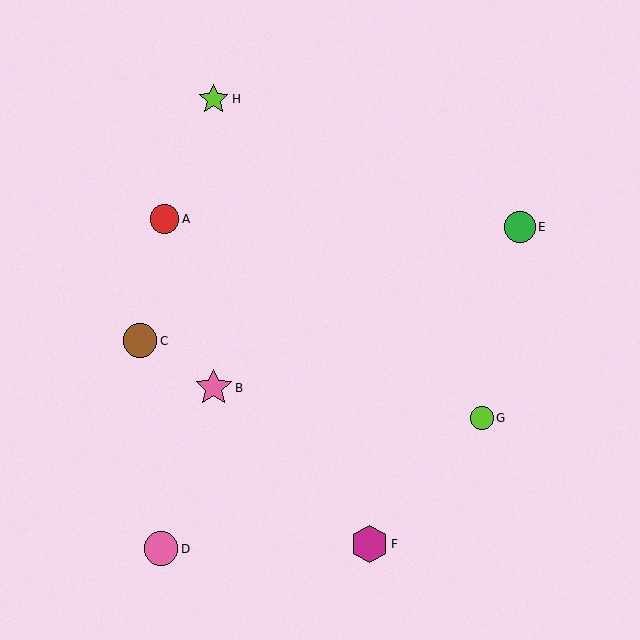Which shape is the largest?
The magenta hexagon (labeled F) is the largest.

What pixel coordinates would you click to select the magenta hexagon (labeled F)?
Click at (369, 544) to select the magenta hexagon F.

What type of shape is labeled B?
Shape B is a pink star.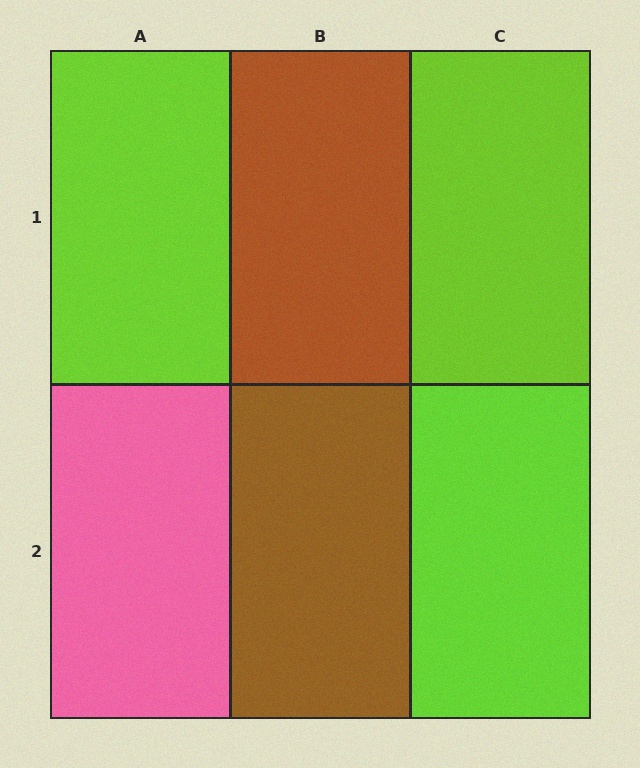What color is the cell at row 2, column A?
Pink.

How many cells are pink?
1 cell is pink.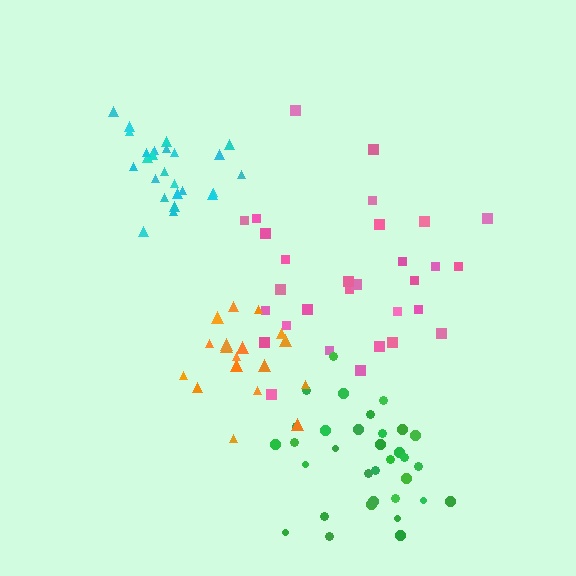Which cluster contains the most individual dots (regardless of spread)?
Green (33).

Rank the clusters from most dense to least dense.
cyan, green, orange, pink.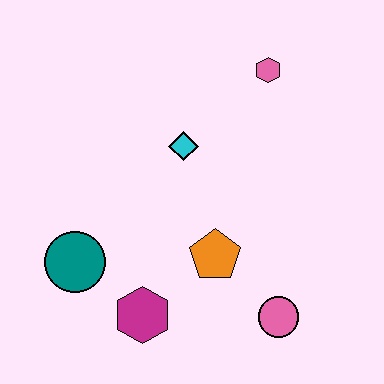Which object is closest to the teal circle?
The magenta hexagon is closest to the teal circle.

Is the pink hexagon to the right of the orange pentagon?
Yes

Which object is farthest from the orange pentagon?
The pink hexagon is farthest from the orange pentagon.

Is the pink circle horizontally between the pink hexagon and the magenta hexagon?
No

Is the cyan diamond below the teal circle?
No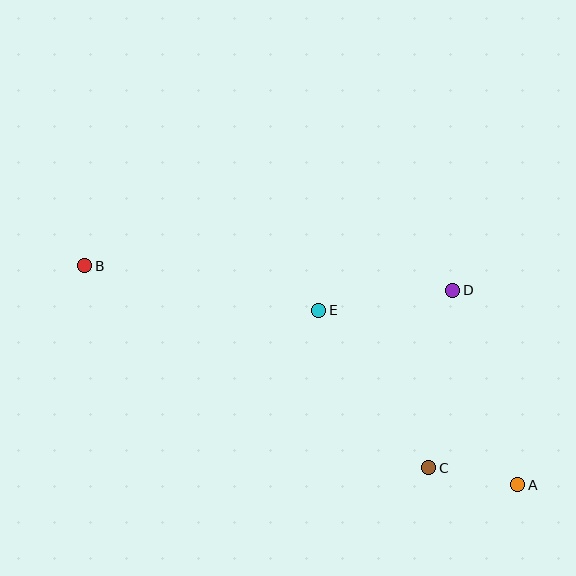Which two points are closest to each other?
Points A and C are closest to each other.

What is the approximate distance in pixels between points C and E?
The distance between C and E is approximately 192 pixels.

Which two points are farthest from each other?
Points A and B are farthest from each other.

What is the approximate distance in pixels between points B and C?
The distance between B and C is approximately 399 pixels.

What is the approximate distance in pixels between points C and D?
The distance between C and D is approximately 179 pixels.